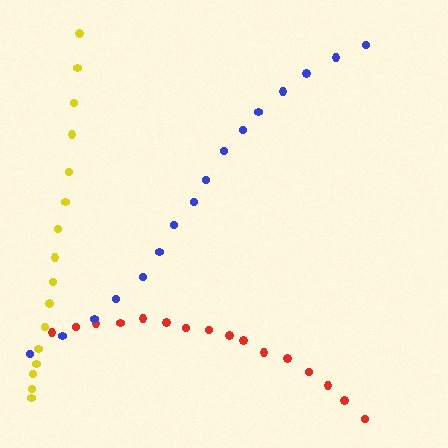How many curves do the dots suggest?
There are 3 distinct paths.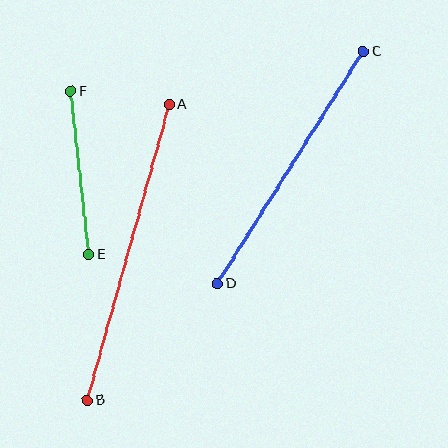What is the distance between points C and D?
The distance is approximately 275 pixels.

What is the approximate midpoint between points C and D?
The midpoint is at approximately (290, 168) pixels.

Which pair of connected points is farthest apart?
Points A and B are farthest apart.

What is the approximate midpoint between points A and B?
The midpoint is at approximately (128, 252) pixels.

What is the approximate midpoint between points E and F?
The midpoint is at approximately (80, 173) pixels.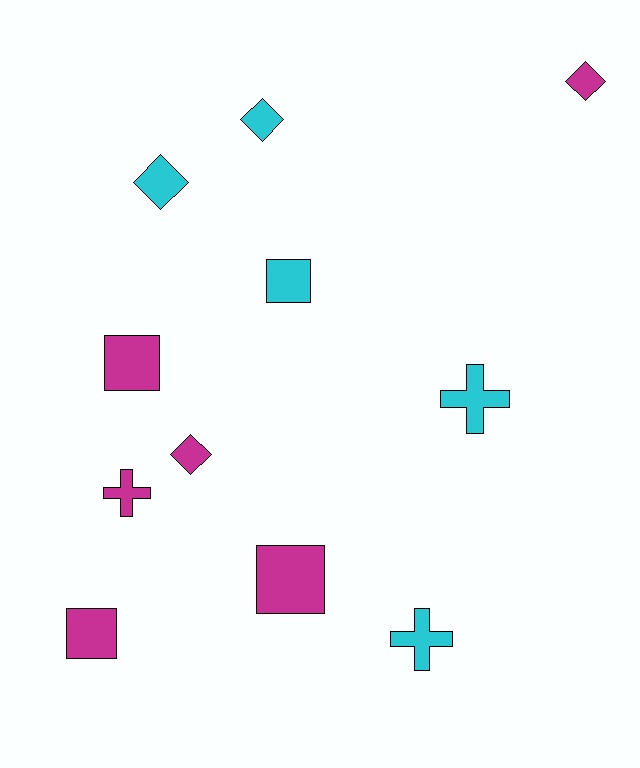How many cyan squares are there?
There is 1 cyan square.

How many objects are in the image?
There are 11 objects.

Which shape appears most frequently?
Square, with 4 objects.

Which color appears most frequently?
Magenta, with 6 objects.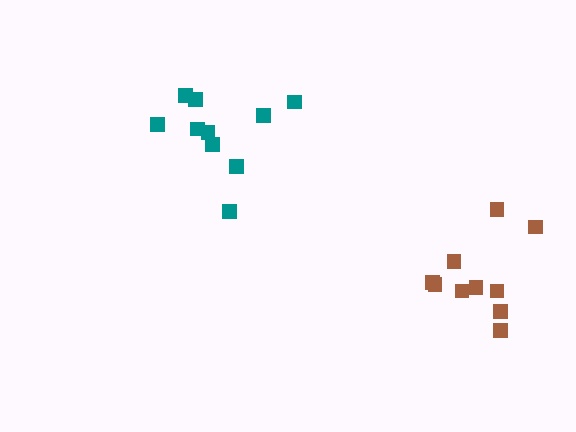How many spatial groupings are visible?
There are 2 spatial groupings.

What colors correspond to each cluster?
The clusters are colored: brown, teal.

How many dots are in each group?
Group 1: 10 dots, Group 2: 10 dots (20 total).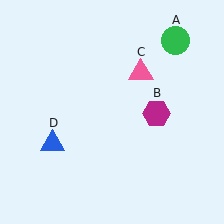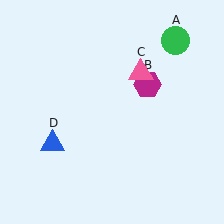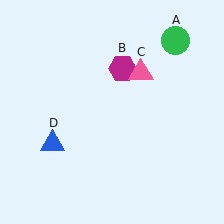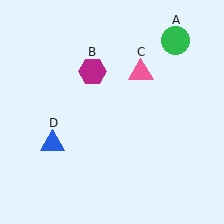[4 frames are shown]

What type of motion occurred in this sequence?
The magenta hexagon (object B) rotated counterclockwise around the center of the scene.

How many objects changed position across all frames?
1 object changed position: magenta hexagon (object B).